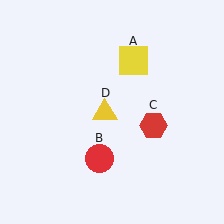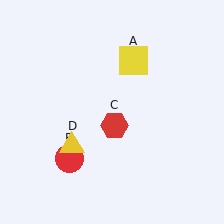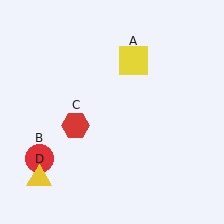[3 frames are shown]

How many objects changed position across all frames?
3 objects changed position: red circle (object B), red hexagon (object C), yellow triangle (object D).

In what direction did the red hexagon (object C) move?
The red hexagon (object C) moved left.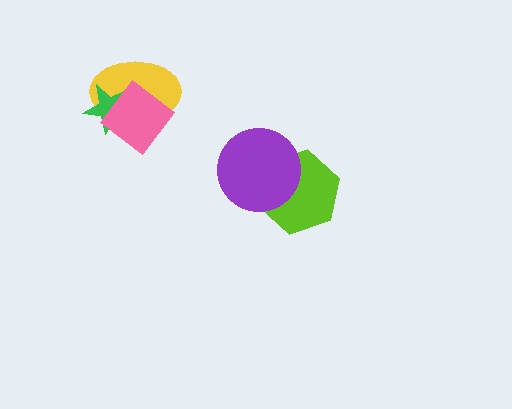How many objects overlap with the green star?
2 objects overlap with the green star.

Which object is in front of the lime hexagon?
The purple circle is in front of the lime hexagon.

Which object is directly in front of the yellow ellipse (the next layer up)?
The green star is directly in front of the yellow ellipse.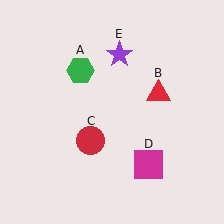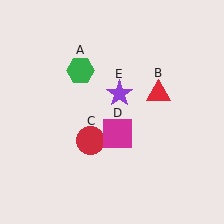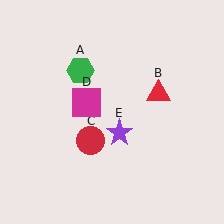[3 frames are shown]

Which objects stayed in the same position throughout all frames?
Green hexagon (object A) and red triangle (object B) and red circle (object C) remained stationary.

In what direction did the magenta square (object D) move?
The magenta square (object D) moved up and to the left.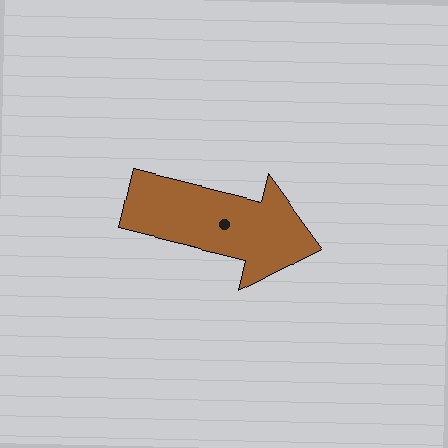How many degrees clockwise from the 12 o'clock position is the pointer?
Approximately 104 degrees.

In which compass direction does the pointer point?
East.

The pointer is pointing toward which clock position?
Roughly 3 o'clock.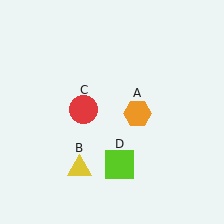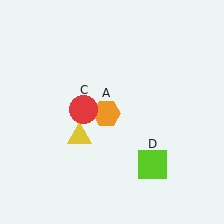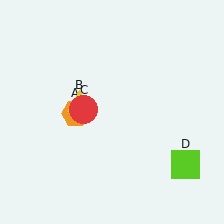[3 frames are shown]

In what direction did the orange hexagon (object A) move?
The orange hexagon (object A) moved left.